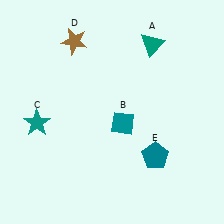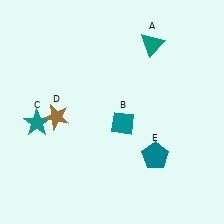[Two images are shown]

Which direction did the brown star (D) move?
The brown star (D) moved down.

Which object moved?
The brown star (D) moved down.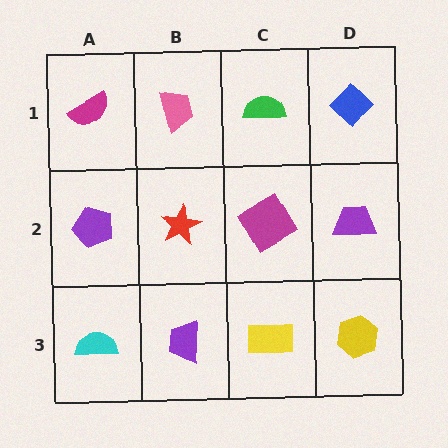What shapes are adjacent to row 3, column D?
A purple trapezoid (row 2, column D), a yellow rectangle (row 3, column C).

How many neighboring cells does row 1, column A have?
2.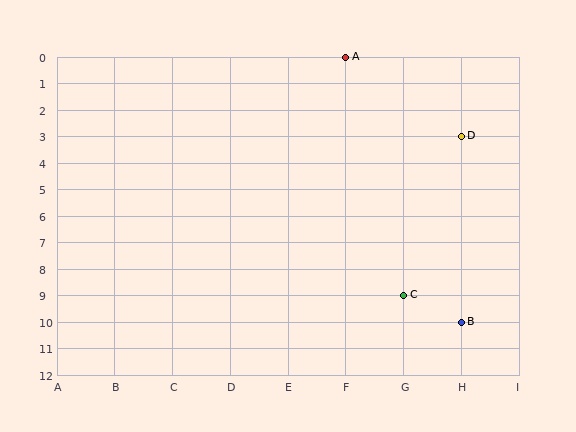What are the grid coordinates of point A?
Point A is at grid coordinates (F, 0).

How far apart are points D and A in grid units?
Points D and A are 2 columns and 3 rows apart (about 3.6 grid units diagonally).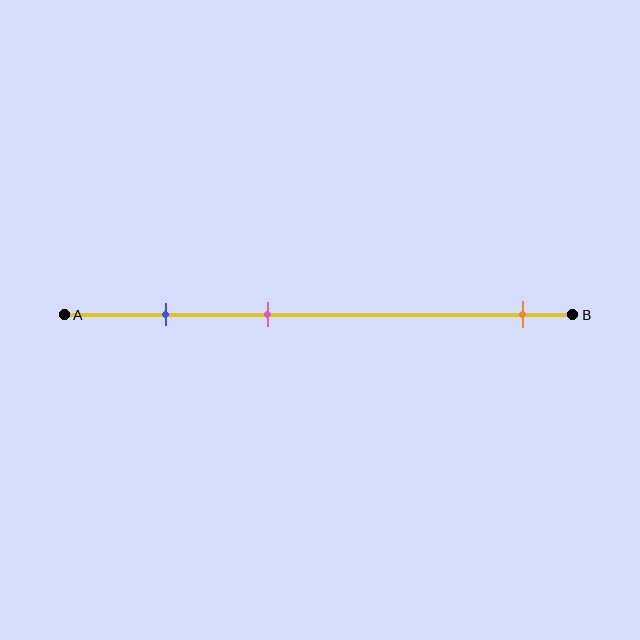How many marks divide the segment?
There are 3 marks dividing the segment.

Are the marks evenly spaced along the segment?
No, the marks are not evenly spaced.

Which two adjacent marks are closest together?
The blue and pink marks are the closest adjacent pair.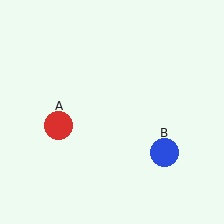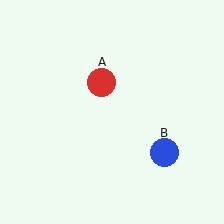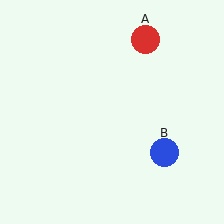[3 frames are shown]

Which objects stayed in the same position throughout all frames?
Blue circle (object B) remained stationary.